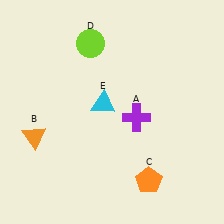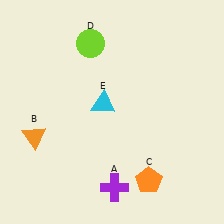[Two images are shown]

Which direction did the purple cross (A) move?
The purple cross (A) moved down.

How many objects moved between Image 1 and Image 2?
1 object moved between the two images.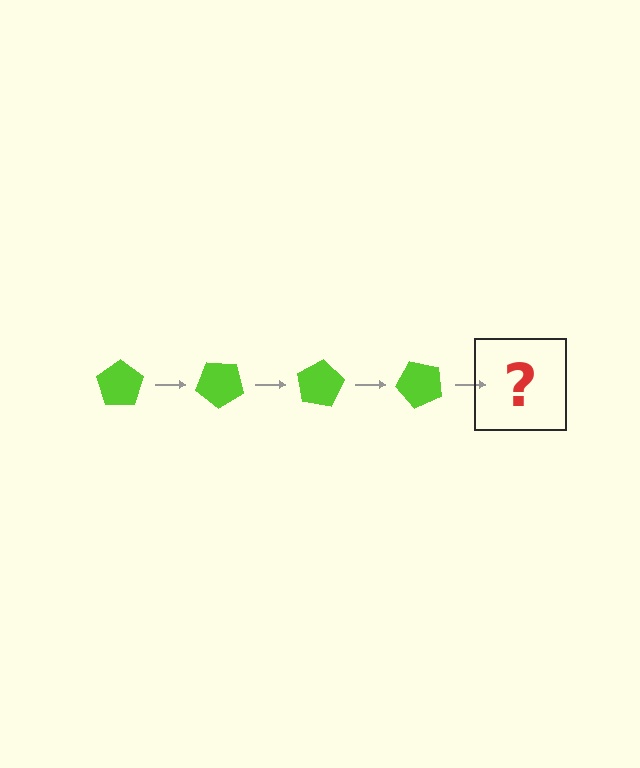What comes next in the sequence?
The next element should be a lime pentagon rotated 160 degrees.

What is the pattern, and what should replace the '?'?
The pattern is that the pentagon rotates 40 degrees each step. The '?' should be a lime pentagon rotated 160 degrees.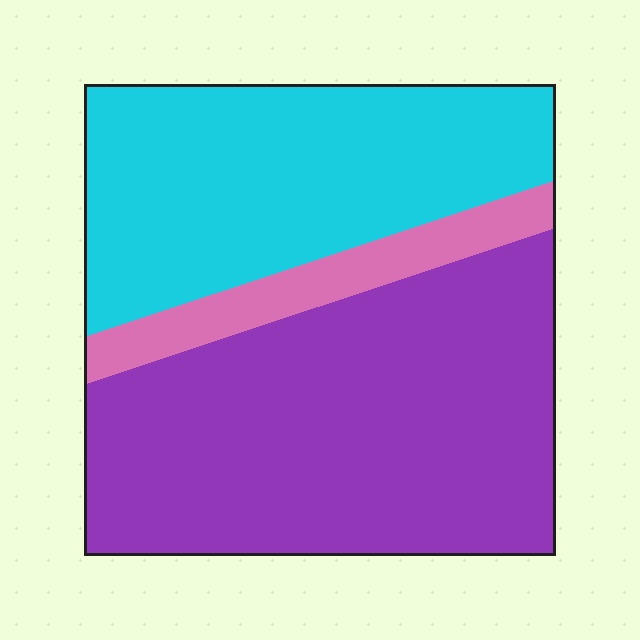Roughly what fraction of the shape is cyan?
Cyan takes up about three eighths (3/8) of the shape.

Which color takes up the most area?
Purple, at roughly 55%.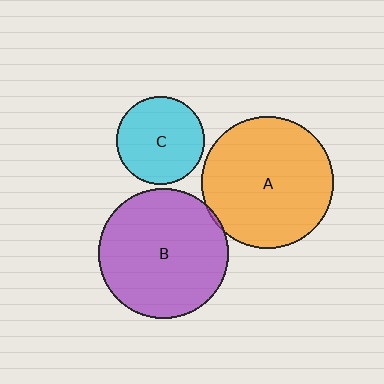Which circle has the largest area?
Circle A (orange).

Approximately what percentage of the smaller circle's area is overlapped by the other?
Approximately 5%.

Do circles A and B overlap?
Yes.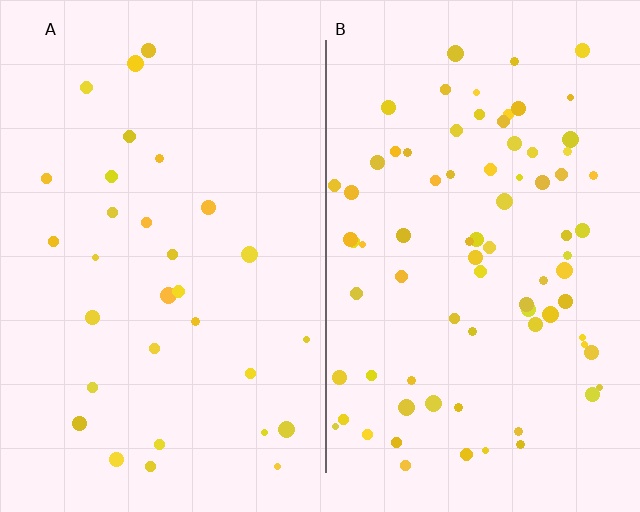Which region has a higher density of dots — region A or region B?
B (the right).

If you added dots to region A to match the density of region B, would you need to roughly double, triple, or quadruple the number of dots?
Approximately triple.